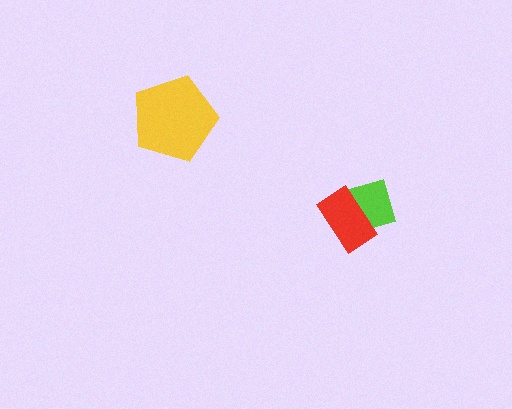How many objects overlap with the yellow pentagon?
0 objects overlap with the yellow pentagon.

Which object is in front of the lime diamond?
The red rectangle is in front of the lime diamond.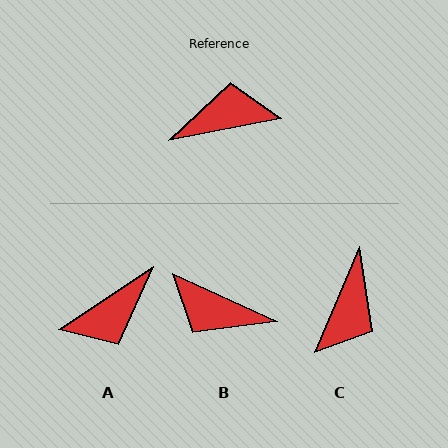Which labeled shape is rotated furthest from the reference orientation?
A, about 157 degrees away.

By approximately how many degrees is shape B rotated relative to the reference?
Approximately 144 degrees counter-clockwise.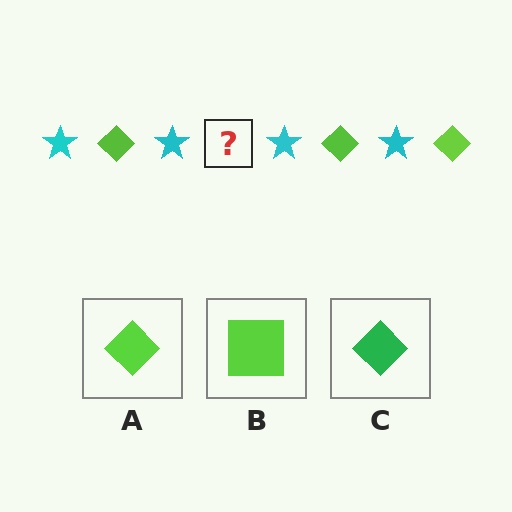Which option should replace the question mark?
Option A.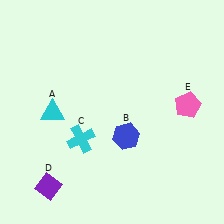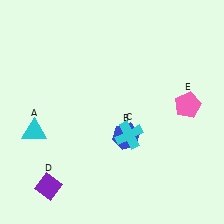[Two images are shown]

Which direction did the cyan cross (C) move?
The cyan cross (C) moved right.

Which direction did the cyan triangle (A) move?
The cyan triangle (A) moved down.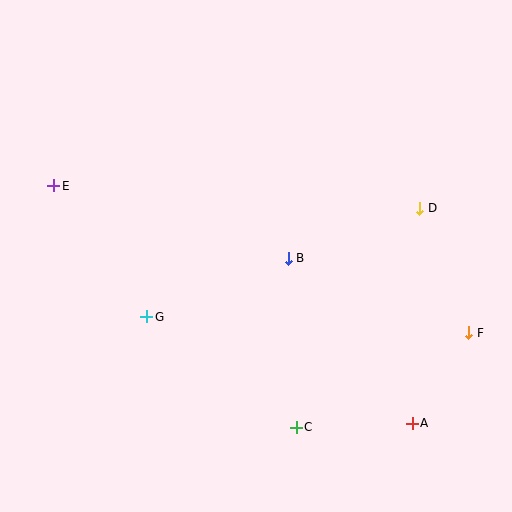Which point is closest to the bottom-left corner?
Point G is closest to the bottom-left corner.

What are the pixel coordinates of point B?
Point B is at (288, 258).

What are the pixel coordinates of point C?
Point C is at (296, 427).